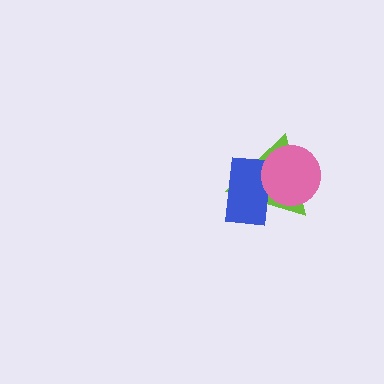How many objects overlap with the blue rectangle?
2 objects overlap with the blue rectangle.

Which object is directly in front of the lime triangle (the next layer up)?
The blue rectangle is directly in front of the lime triangle.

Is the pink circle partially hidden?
No, no other shape covers it.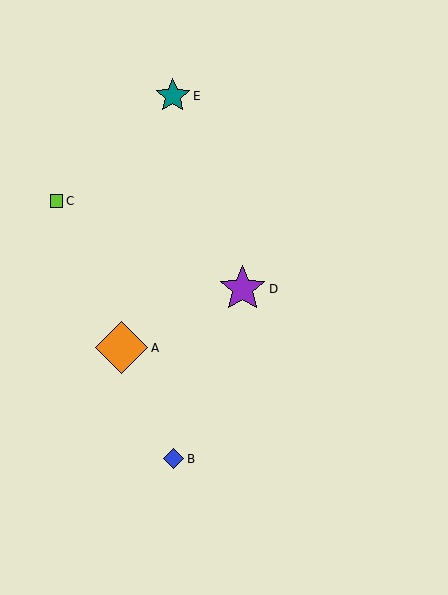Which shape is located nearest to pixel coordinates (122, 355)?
The orange diamond (labeled A) at (122, 348) is nearest to that location.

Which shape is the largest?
The orange diamond (labeled A) is the largest.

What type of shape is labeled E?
Shape E is a teal star.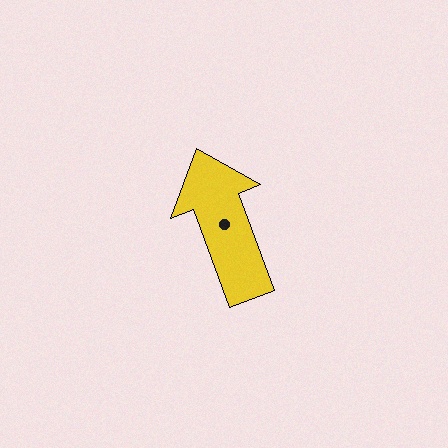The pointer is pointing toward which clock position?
Roughly 11 o'clock.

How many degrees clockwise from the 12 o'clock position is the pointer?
Approximately 340 degrees.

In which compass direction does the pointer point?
North.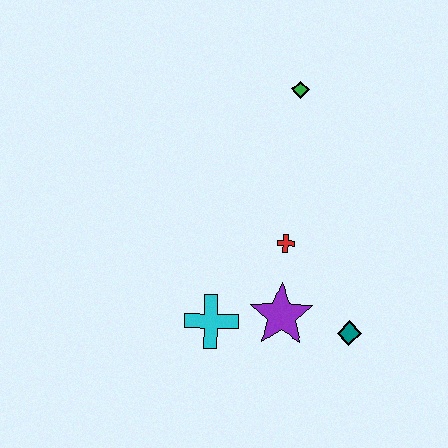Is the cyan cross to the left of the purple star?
Yes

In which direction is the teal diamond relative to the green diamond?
The teal diamond is below the green diamond.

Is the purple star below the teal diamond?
No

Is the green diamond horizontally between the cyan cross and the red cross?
No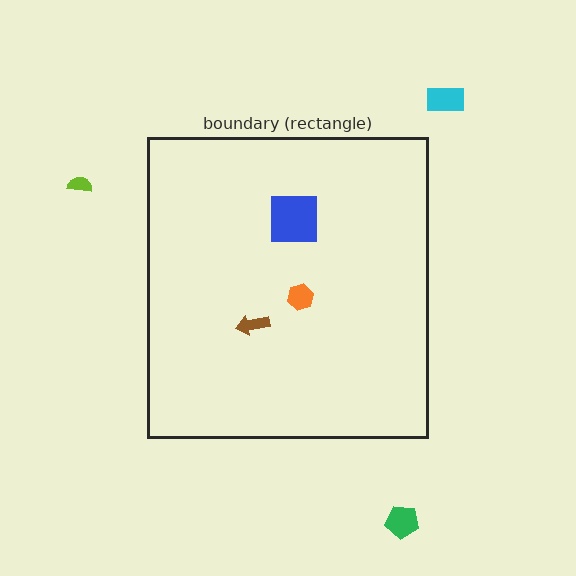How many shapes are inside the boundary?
3 inside, 3 outside.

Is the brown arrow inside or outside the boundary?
Inside.